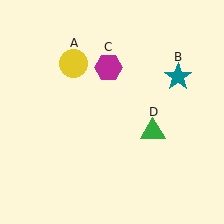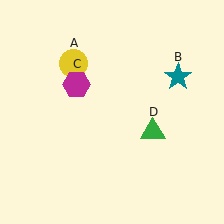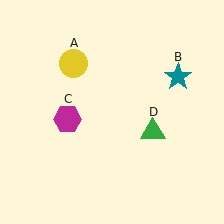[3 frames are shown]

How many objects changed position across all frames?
1 object changed position: magenta hexagon (object C).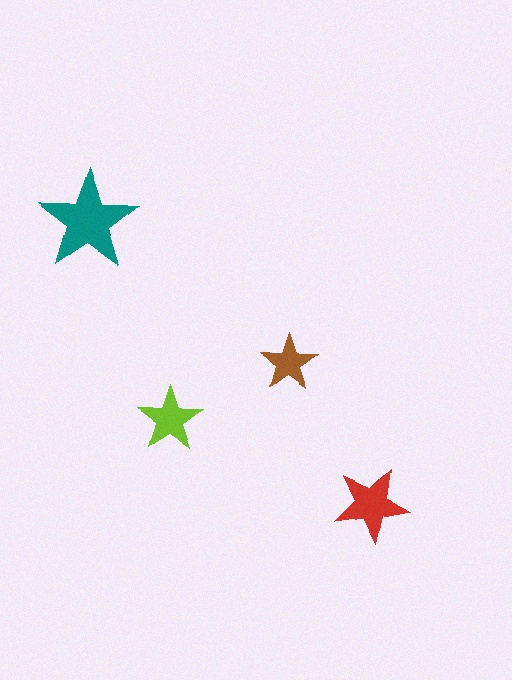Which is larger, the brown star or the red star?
The red one.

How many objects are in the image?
There are 4 objects in the image.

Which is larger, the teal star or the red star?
The teal one.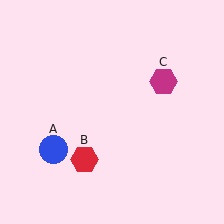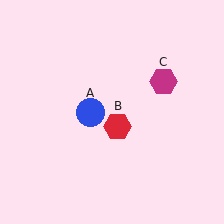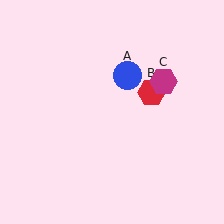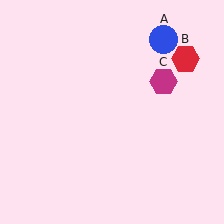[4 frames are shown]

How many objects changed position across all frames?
2 objects changed position: blue circle (object A), red hexagon (object B).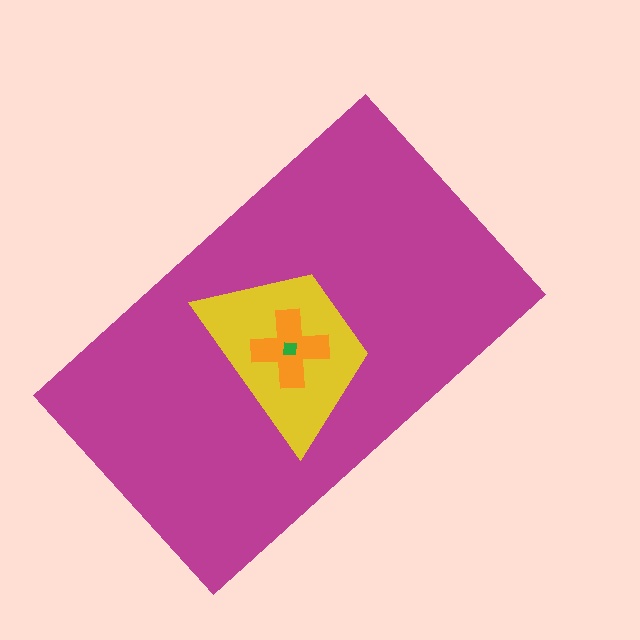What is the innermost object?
The green square.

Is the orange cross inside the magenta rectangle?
Yes.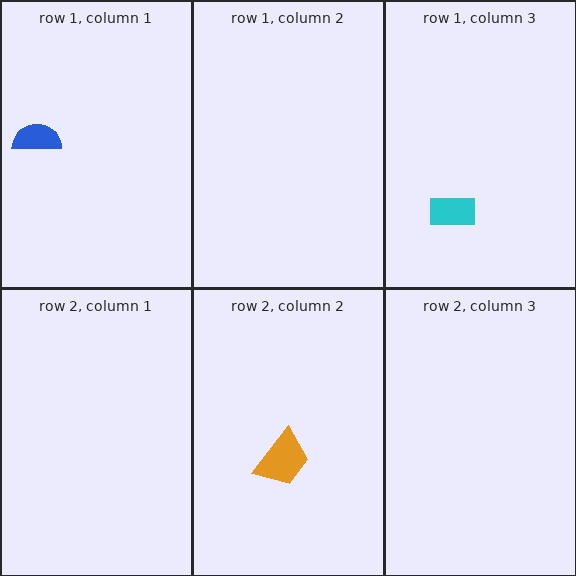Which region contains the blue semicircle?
The row 1, column 1 region.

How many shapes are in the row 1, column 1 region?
1.